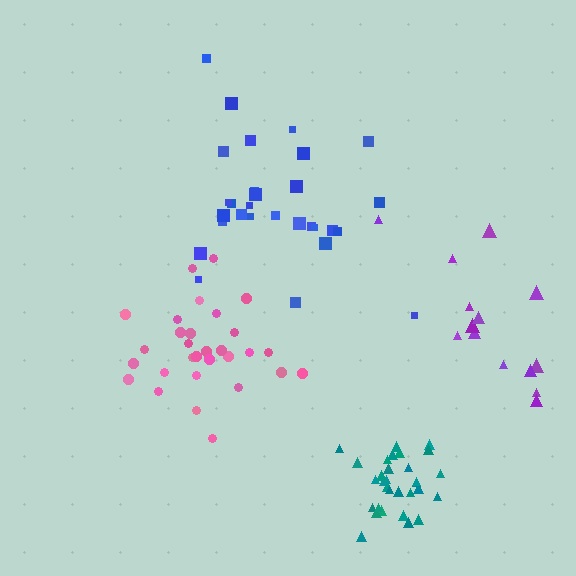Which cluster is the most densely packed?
Teal.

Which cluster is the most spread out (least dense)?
Purple.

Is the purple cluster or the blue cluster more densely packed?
Blue.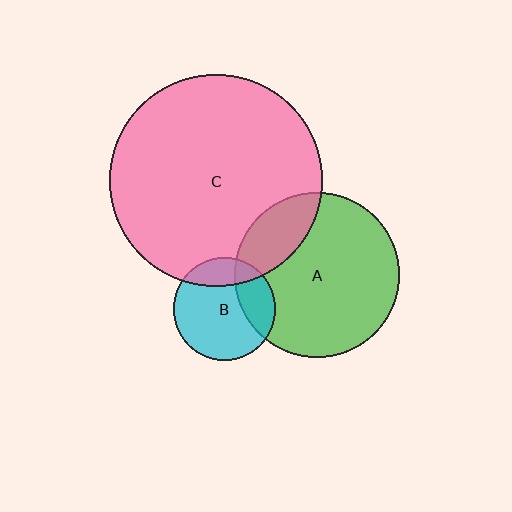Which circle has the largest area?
Circle C (pink).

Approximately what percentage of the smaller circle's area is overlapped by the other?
Approximately 20%.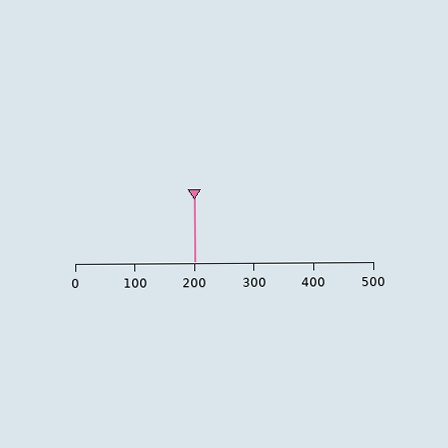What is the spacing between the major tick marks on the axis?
The major ticks are spaced 100 apart.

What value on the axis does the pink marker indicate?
The marker indicates approximately 200.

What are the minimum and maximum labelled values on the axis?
The axis runs from 0 to 500.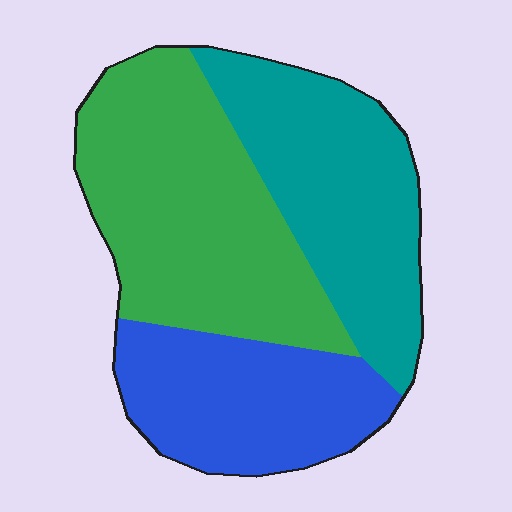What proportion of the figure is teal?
Teal takes up about one third (1/3) of the figure.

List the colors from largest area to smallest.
From largest to smallest: green, teal, blue.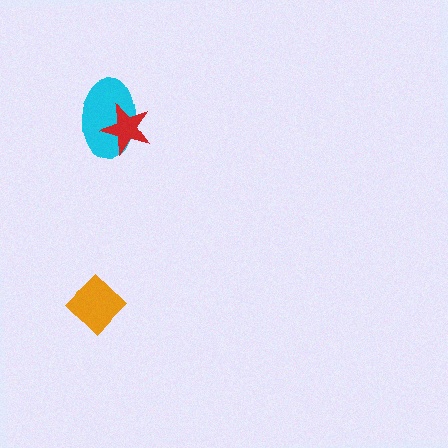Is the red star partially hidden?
No, no other shape covers it.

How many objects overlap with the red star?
1 object overlaps with the red star.